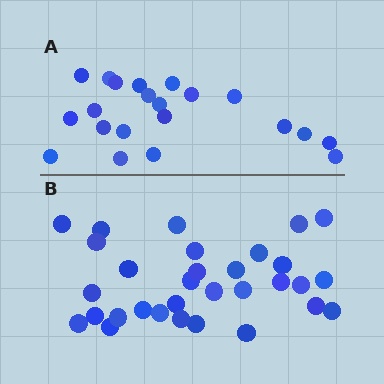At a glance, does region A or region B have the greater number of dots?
Region B (the bottom region) has more dots.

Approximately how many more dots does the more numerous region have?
Region B has roughly 10 or so more dots than region A.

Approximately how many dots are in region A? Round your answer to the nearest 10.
About 20 dots. (The exact count is 21, which rounds to 20.)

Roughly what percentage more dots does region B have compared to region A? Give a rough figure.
About 50% more.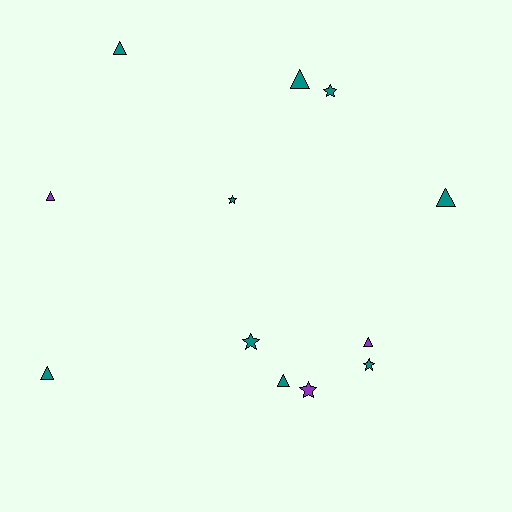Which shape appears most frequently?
Triangle, with 7 objects.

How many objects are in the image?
There are 12 objects.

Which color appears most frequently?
Teal, with 9 objects.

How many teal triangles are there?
There are 5 teal triangles.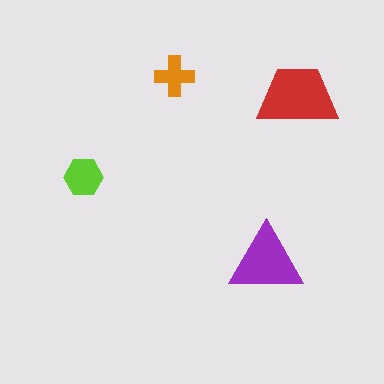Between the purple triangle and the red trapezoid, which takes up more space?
The red trapezoid.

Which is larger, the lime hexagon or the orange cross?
The lime hexagon.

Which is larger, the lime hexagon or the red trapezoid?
The red trapezoid.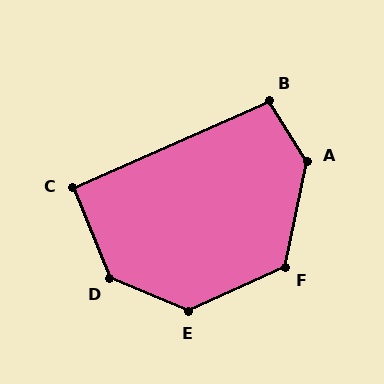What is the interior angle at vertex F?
Approximately 127 degrees (obtuse).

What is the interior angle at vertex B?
Approximately 98 degrees (obtuse).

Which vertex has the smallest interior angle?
C, at approximately 92 degrees.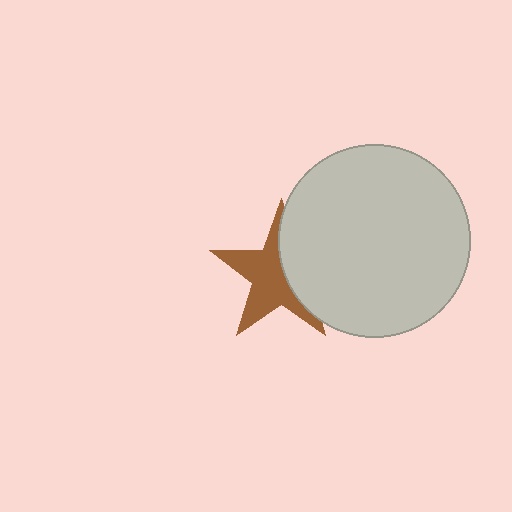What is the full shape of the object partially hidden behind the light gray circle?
The partially hidden object is a brown star.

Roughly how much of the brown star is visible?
About half of it is visible (roughly 59%).